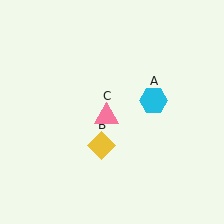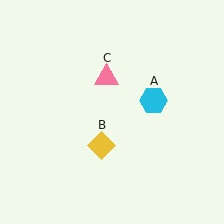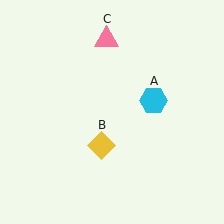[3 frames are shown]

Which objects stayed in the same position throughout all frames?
Cyan hexagon (object A) and yellow diamond (object B) remained stationary.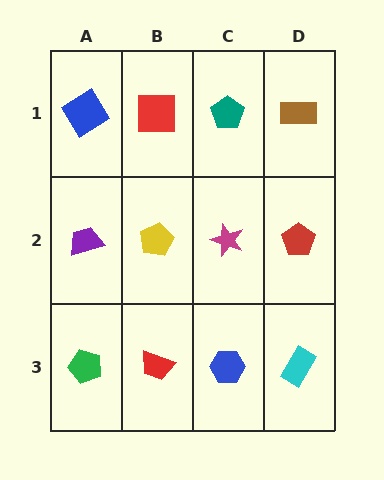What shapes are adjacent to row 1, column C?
A magenta star (row 2, column C), a red square (row 1, column B), a brown rectangle (row 1, column D).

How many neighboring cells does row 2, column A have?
3.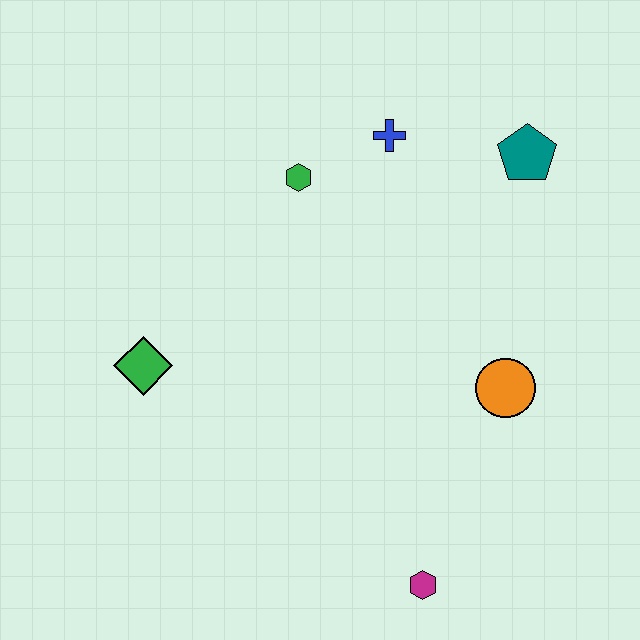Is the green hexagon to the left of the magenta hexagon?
Yes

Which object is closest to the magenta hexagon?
The orange circle is closest to the magenta hexagon.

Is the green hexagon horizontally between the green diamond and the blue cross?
Yes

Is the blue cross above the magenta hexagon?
Yes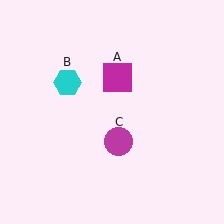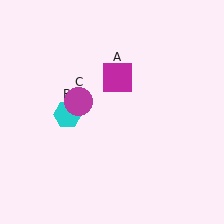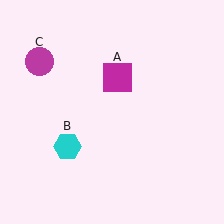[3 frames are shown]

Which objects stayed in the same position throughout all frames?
Magenta square (object A) remained stationary.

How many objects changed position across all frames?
2 objects changed position: cyan hexagon (object B), magenta circle (object C).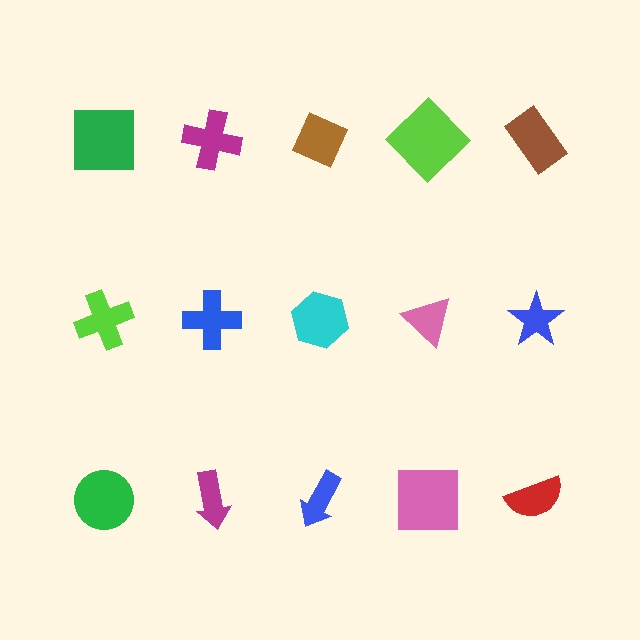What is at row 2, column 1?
A lime cross.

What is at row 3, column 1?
A green circle.